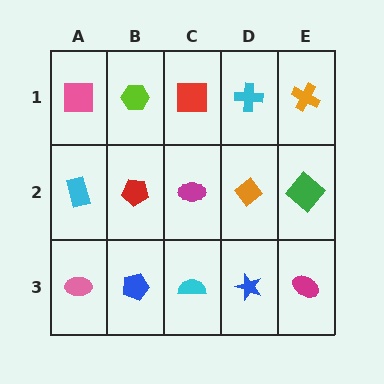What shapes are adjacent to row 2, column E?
An orange cross (row 1, column E), a magenta ellipse (row 3, column E), an orange diamond (row 2, column D).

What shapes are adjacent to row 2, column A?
A pink square (row 1, column A), a pink ellipse (row 3, column A), a red pentagon (row 2, column B).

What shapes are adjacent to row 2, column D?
A cyan cross (row 1, column D), a blue star (row 3, column D), a magenta ellipse (row 2, column C), a green diamond (row 2, column E).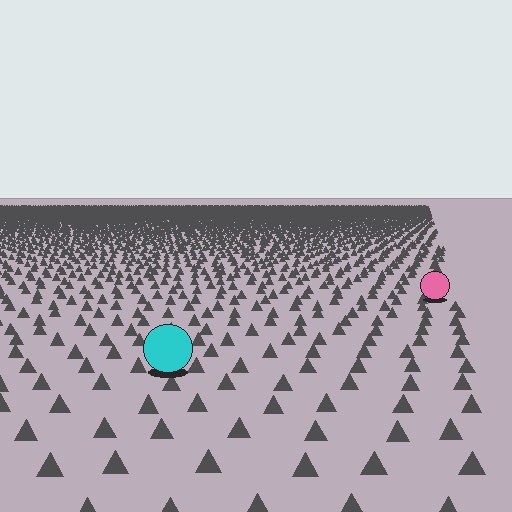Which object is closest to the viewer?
The cyan circle is closest. The texture marks near it are larger and more spread out.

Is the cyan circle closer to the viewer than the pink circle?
Yes. The cyan circle is closer — you can tell from the texture gradient: the ground texture is coarser near it.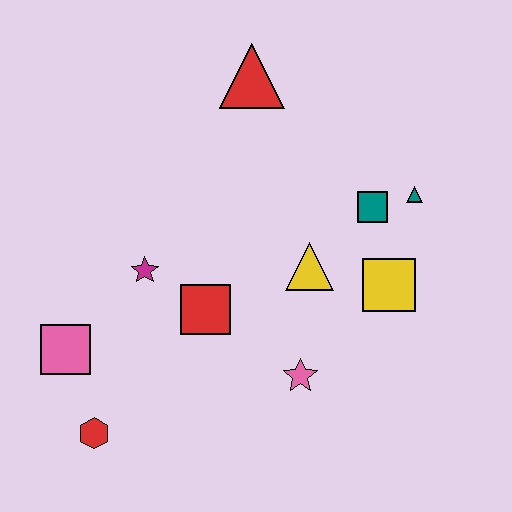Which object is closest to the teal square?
The teal triangle is closest to the teal square.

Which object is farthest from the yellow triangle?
The red hexagon is farthest from the yellow triangle.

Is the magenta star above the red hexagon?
Yes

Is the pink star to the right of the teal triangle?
No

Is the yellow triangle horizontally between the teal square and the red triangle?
Yes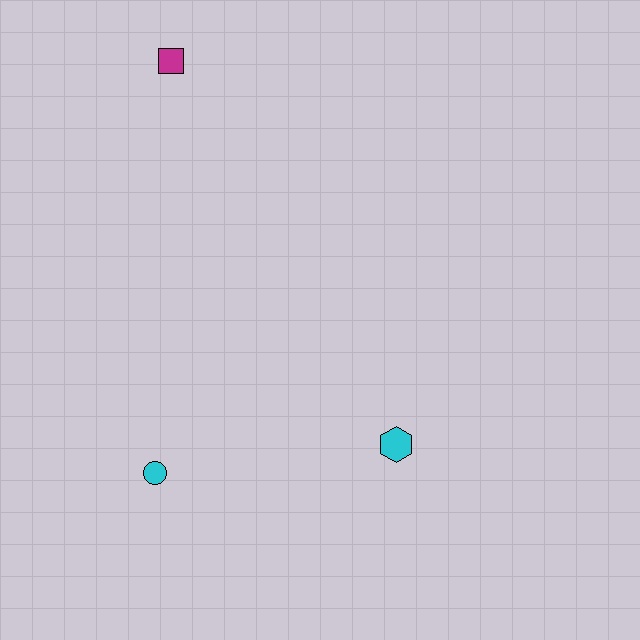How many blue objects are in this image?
There are no blue objects.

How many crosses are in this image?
There are no crosses.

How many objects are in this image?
There are 3 objects.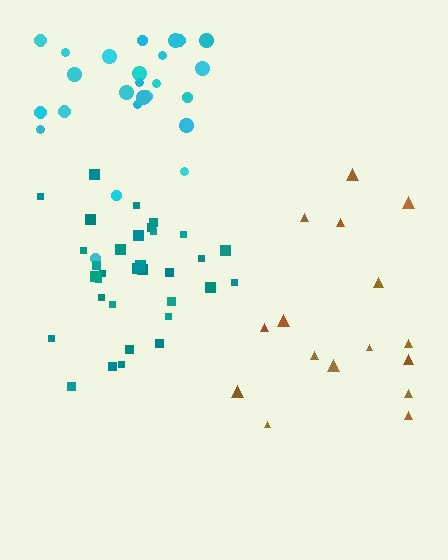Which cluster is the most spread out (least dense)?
Brown.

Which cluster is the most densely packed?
Teal.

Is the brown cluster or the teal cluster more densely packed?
Teal.